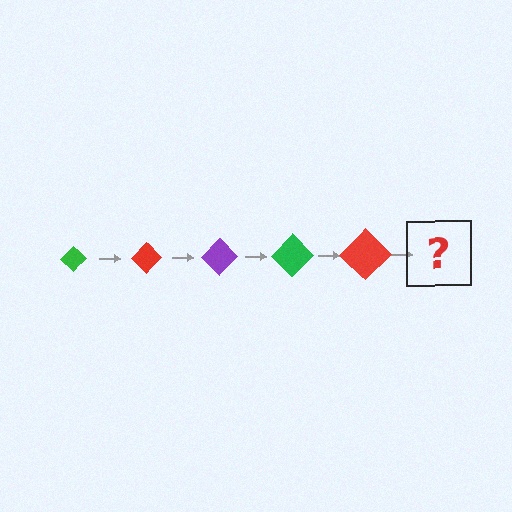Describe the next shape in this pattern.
It should be a purple diamond, larger than the previous one.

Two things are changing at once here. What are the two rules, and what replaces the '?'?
The two rules are that the diamond grows larger each step and the color cycles through green, red, and purple. The '?' should be a purple diamond, larger than the previous one.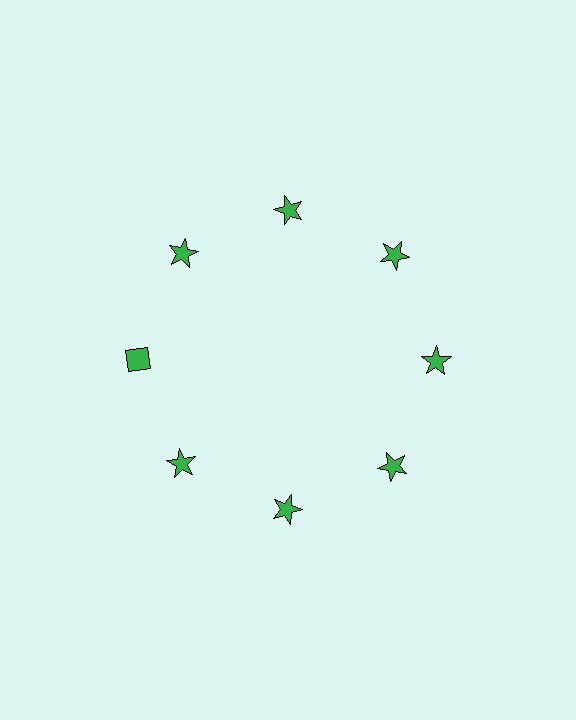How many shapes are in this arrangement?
There are 8 shapes arranged in a ring pattern.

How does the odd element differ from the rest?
It has a different shape: diamond instead of star.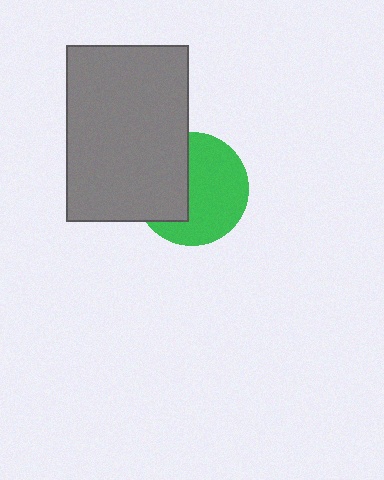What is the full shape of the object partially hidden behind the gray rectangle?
The partially hidden object is a green circle.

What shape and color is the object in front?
The object in front is a gray rectangle.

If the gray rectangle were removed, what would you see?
You would see the complete green circle.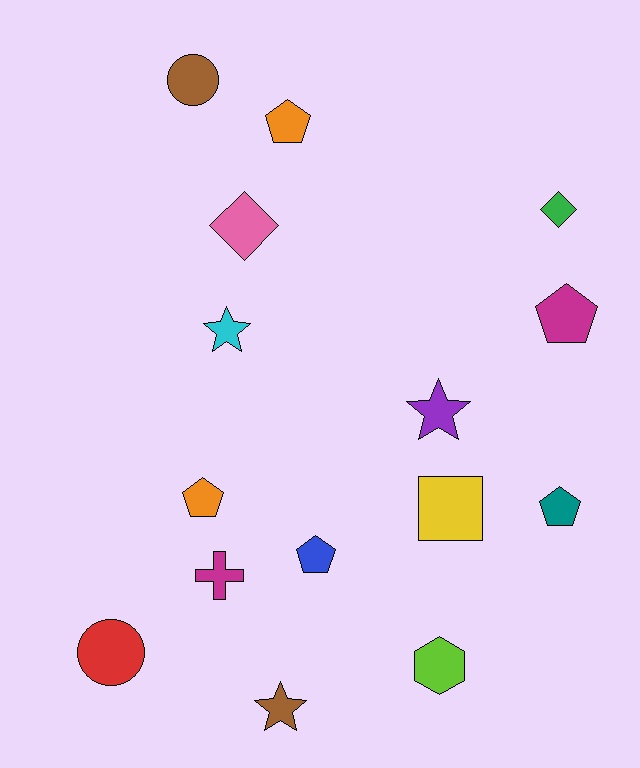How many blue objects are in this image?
There is 1 blue object.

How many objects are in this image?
There are 15 objects.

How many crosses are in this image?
There is 1 cross.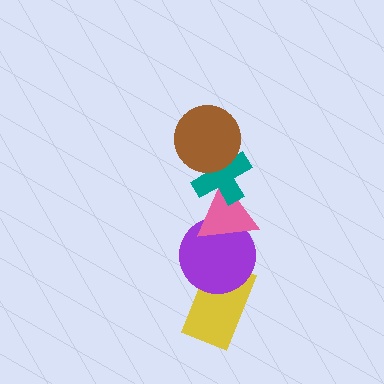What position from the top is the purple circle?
The purple circle is 4th from the top.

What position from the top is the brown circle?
The brown circle is 1st from the top.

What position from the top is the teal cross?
The teal cross is 2nd from the top.